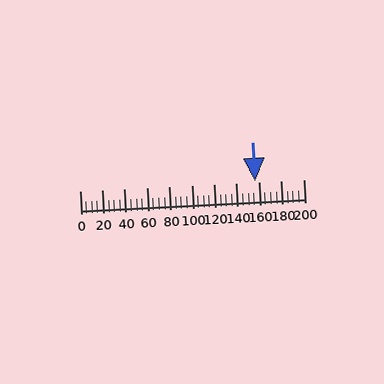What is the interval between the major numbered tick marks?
The major tick marks are spaced 20 units apart.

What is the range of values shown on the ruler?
The ruler shows values from 0 to 200.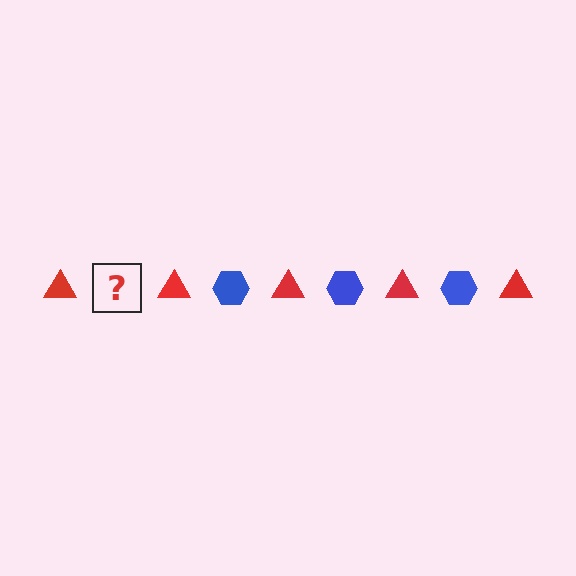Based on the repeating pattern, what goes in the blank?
The blank should be a blue hexagon.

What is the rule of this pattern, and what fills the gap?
The rule is that the pattern alternates between red triangle and blue hexagon. The gap should be filled with a blue hexagon.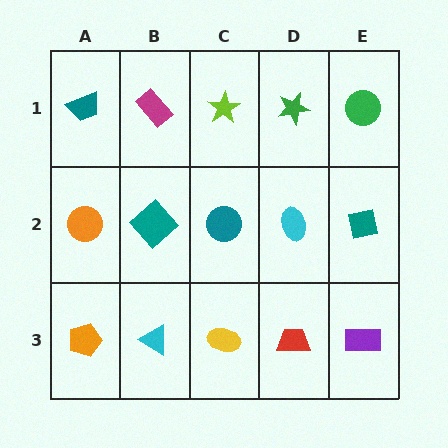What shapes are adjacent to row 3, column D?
A cyan ellipse (row 2, column D), a yellow ellipse (row 3, column C), a purple rectangle (row 3, column E).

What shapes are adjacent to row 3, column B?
A teal diamond (row 2, column B), an orange pentagon (row 3, column A), a yellow ellipse (row 3, column C).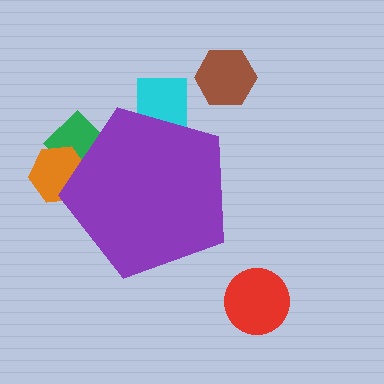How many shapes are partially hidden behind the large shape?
3 shapes are partially hidden.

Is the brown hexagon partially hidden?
No, the brown hexagon is fully visible.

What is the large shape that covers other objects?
A purple pentagon.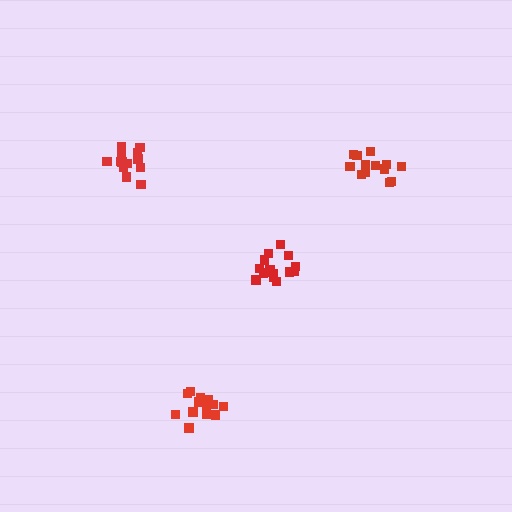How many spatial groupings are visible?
There are 4 spatial groupings.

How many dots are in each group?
Group 1: 13 dots, Group 2: 15 dots, Group 3: 14 dots, Group 4: 13 dots (55 total).